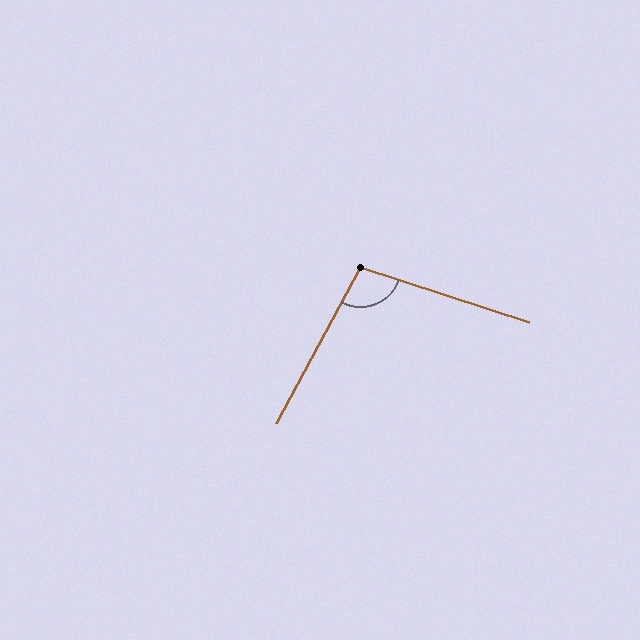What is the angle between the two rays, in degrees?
Approximately 100 degrees.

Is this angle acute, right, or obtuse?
It is obtuse.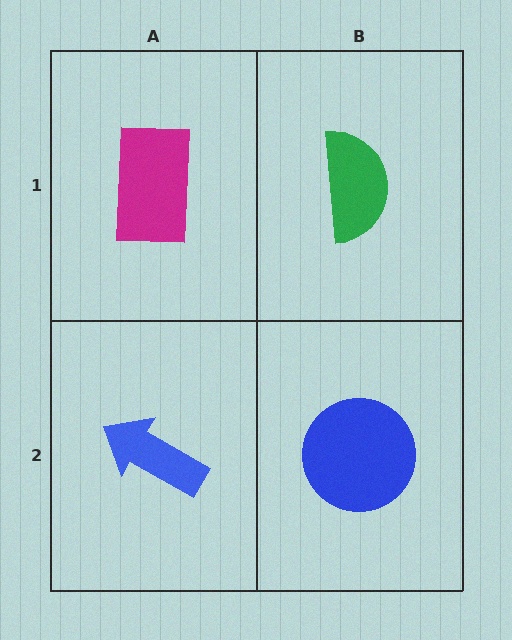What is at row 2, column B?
A blue circle.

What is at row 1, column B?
A green semicircle.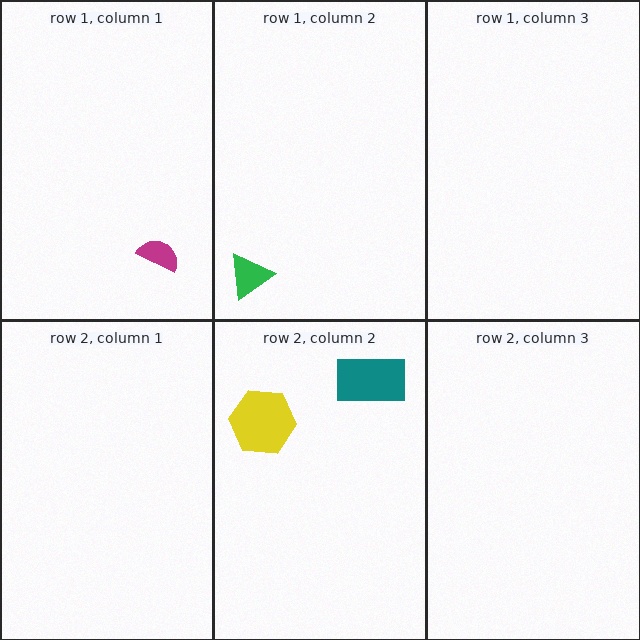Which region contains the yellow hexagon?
The row 2, column 2 region.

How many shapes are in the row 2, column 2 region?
2.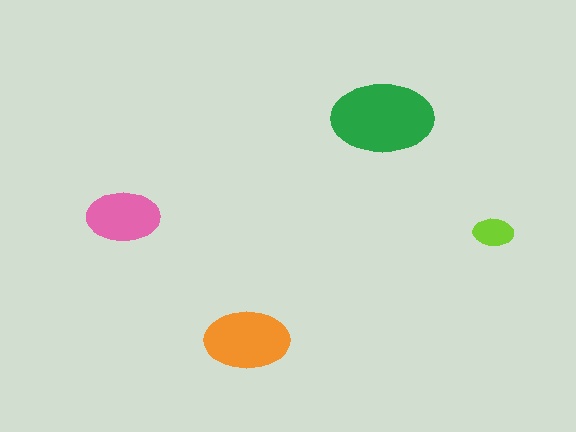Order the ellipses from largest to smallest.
the green one, the orange one, the pink one, the lime one.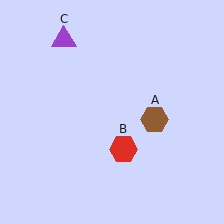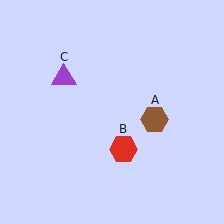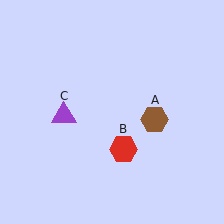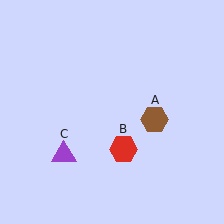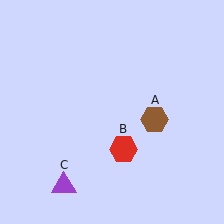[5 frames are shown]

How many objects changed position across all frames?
1 object changed position: purple triangle (object C).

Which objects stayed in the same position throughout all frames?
Brown hexagon (object A) and red hexagon (object B) remained stationary.